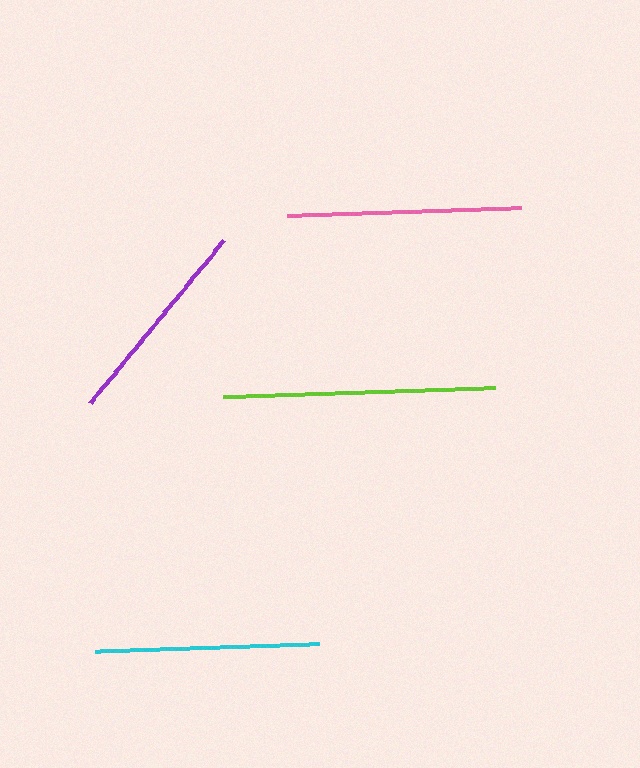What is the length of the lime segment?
The lime segment is approximately 271 pixels long.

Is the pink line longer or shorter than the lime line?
The lime line is longer than the pink line.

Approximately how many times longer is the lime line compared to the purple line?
The lime line is approximately 1.3 times the length of the purple line.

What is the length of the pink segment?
The pink segment is approximately 234 pixels long.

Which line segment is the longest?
The lime line is the longest at approximately 271 pixels.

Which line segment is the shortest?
The purple line is the shortest at approximately 210 pixels.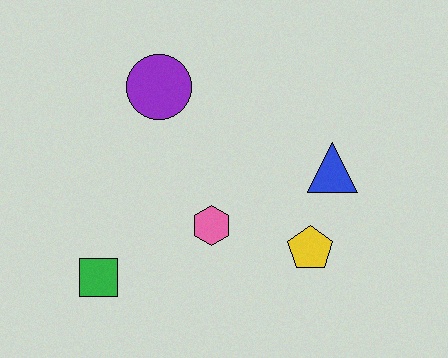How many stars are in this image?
There are no stars.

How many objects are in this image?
There are 5 objects.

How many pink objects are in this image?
There is 1 pink object.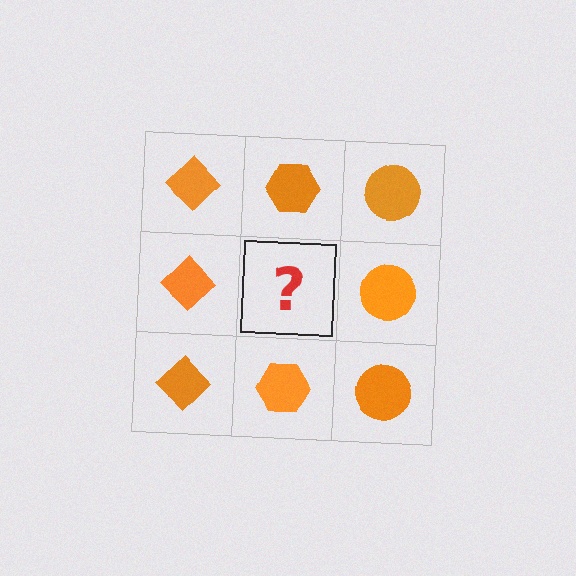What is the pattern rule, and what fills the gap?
The rule is that each column has a consistent shape. The gap should be filled with an orange hexagon.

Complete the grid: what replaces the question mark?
The question mark should be replaced with an orange hexagon.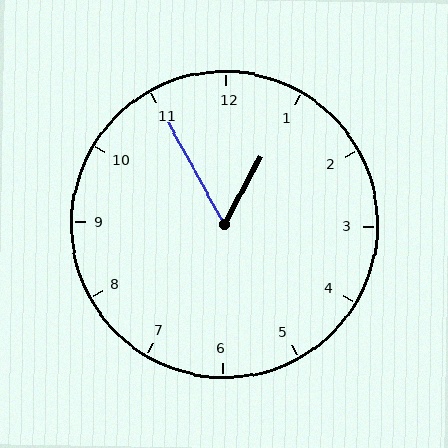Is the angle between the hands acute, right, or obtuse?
It is acute.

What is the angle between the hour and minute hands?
Approximately 58 degrees.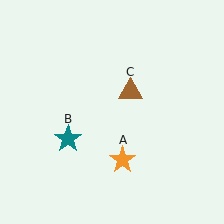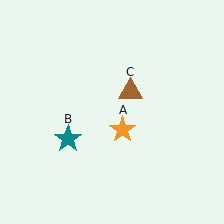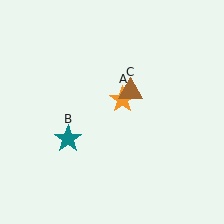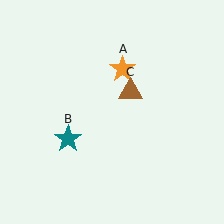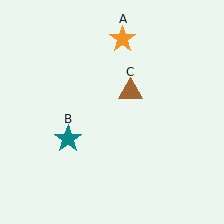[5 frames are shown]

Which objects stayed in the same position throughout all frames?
Teal star (object B) and brown triangle (object C) remained stationary.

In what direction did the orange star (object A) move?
The orange star (object A) moved up.